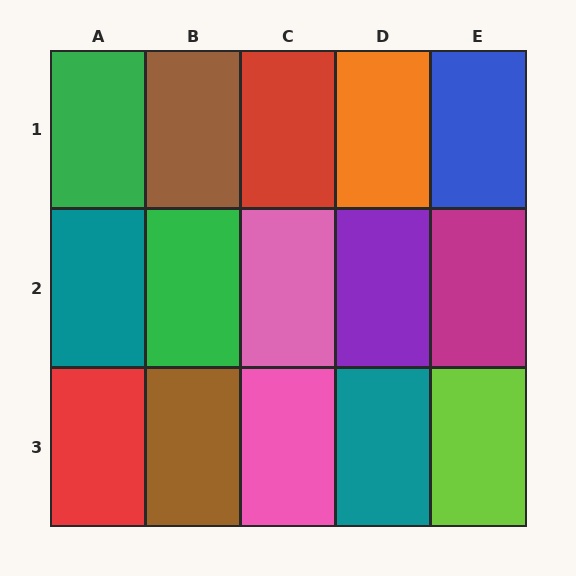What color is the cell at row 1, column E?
Blue.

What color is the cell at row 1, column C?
Red.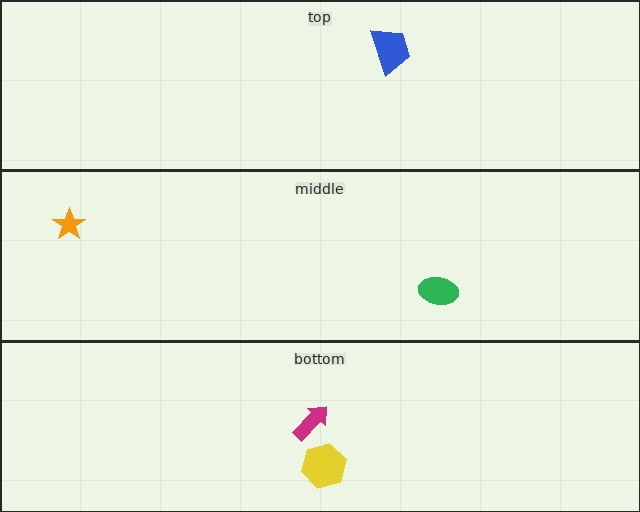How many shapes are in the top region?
1.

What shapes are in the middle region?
The orange star, the green ellipse.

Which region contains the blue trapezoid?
The top region.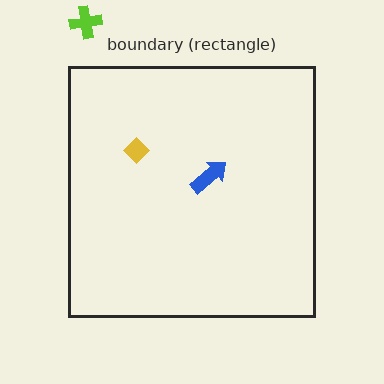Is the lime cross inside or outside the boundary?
Outside.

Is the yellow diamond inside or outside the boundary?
Inside.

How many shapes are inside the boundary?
2 inside, 1 outside.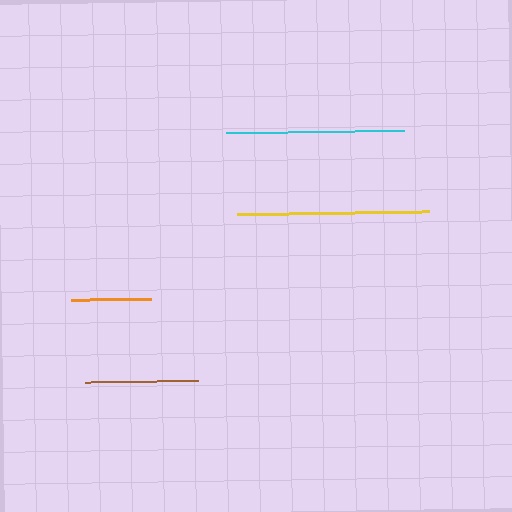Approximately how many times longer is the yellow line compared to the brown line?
The yellow line is approximately 1.7 times the length of the brown line.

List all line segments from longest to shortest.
From longest to shortest: yellow, cyan, brown, orange.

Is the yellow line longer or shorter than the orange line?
The yellow line is longer than the orange line.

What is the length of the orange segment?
The orange segment is approximately 80 pixels long.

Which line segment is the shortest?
The orange line is the shortest at approximately 80 pixels.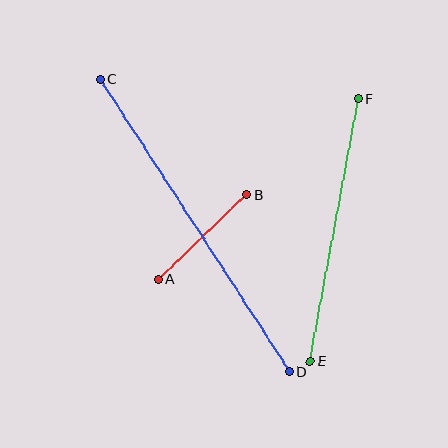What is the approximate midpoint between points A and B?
The midpoint is at approximately (203, 237) pixels.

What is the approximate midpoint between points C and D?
The midpoint is at approximately (195, 225) pixels.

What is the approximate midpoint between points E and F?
The midpoint is at approximately (334, 230) pixels.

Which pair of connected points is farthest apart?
Points C and D are farthest apart.